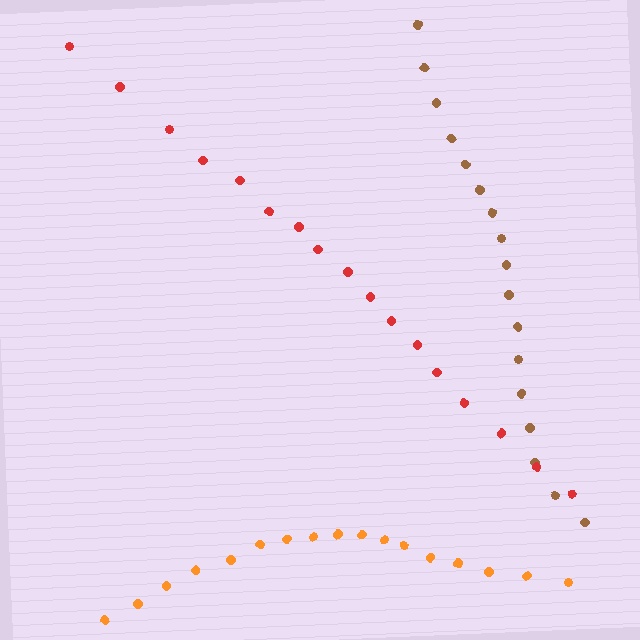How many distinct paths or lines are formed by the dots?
There are 3 distinct paths.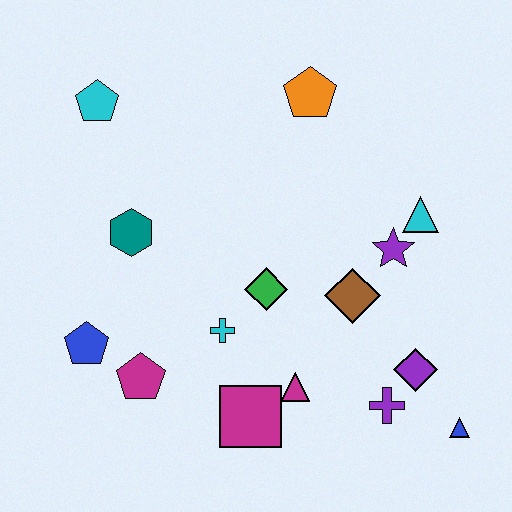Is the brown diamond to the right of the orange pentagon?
Yes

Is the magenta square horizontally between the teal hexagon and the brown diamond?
Yes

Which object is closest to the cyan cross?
The green diamond is closest to the cyan cross.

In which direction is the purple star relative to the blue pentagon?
The purple star is to the right of the blue pentagon.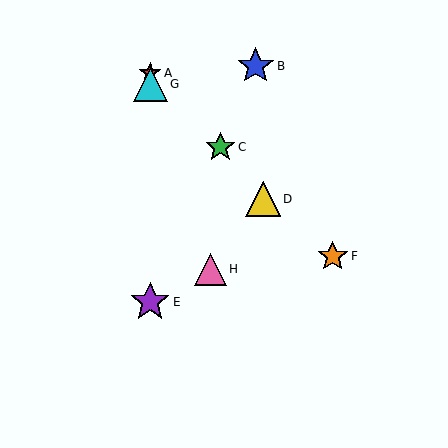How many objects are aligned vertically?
3 objects (A, E, G) are aligned vertically.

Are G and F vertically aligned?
No, G is at x≈150 and F is at x≈333.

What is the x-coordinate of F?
Object F is at x≈333.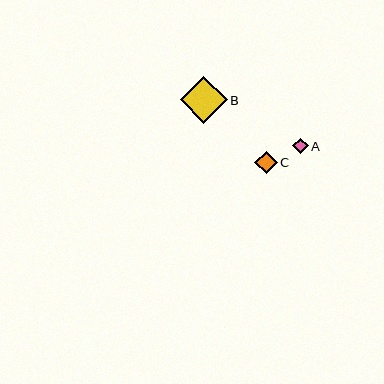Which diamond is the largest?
Diamond B is the largest with a size of approximately 47 pixels.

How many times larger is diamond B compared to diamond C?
Diamond B is approximately 2.1 times the size of diamond C.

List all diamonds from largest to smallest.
From largest to smallest: B, C, A.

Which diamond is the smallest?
Diamond A is the smallest with a size of approximately 16 pixels.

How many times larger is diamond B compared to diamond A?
Diamond B is approximately 3.0 times the size of diamond A.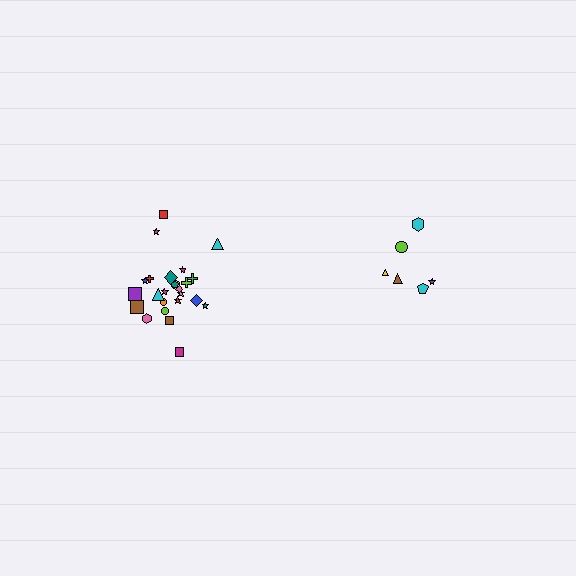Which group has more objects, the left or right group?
The left group.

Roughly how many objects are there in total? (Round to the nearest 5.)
Roughly 30 objects in total.